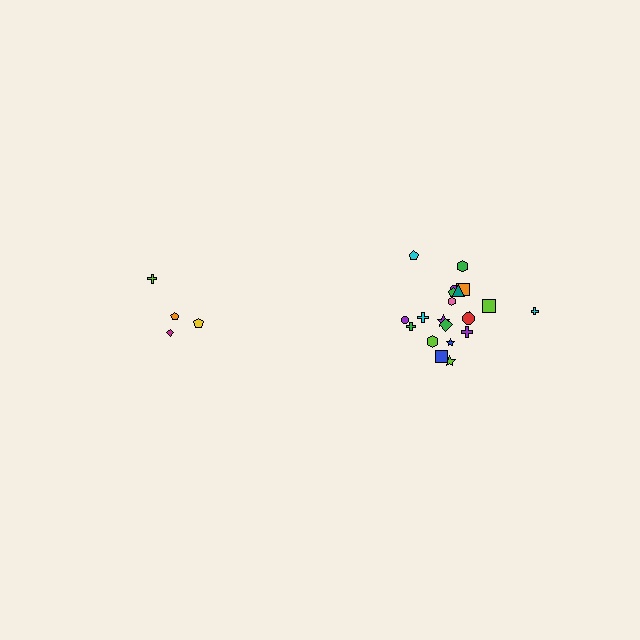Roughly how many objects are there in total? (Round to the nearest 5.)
Roughly 25 objects in total.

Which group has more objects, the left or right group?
The right group.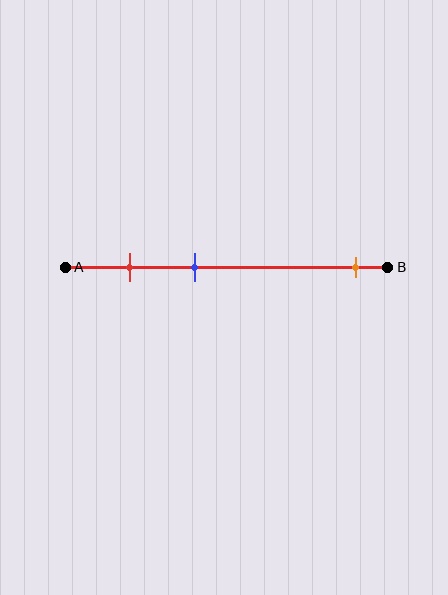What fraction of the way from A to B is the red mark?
The red mark is approximately 20% (0.2) of the way from A to B.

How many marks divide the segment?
There are 3 marks dividing the segment.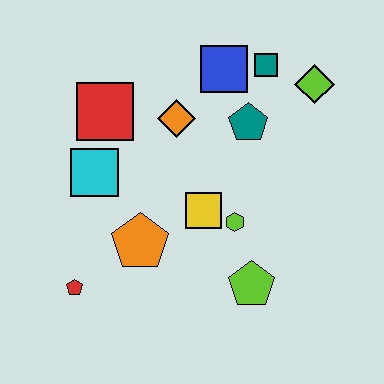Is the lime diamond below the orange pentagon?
No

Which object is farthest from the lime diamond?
The red pentagon is farthest from the lime diamond.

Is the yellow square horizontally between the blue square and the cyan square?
Yes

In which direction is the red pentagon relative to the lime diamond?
The red pentagon is to the left of the lime diamond.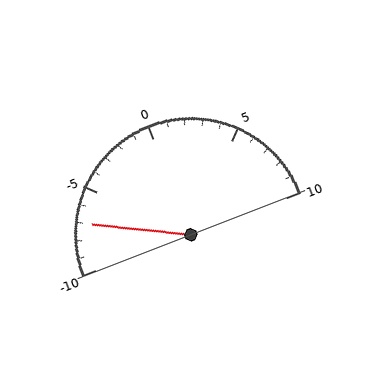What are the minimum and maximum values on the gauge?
The gauge ranges from -10 to 10.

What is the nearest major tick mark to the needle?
The nearest major tick mark is -5.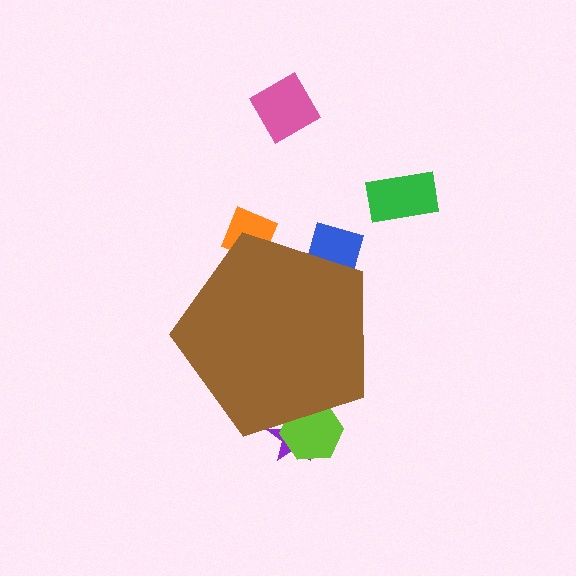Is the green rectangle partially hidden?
No, the green rectangle is fully visible.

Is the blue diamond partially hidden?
Yes, the blue diamond is partially hidden behind the brown pentagon.